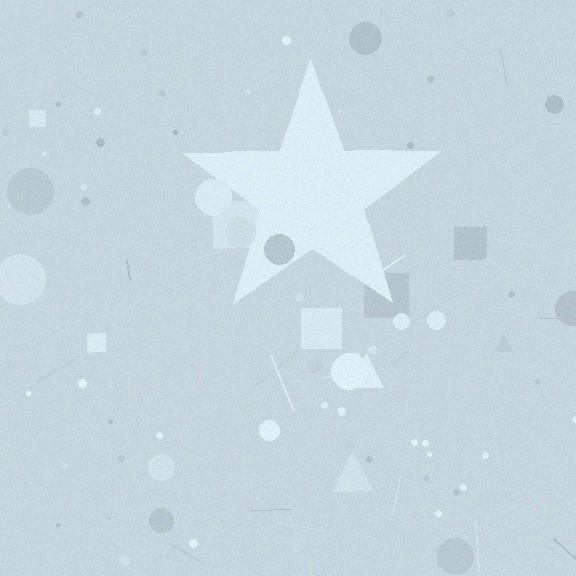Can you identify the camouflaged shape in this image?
The camouflaged shape is a star.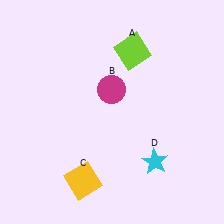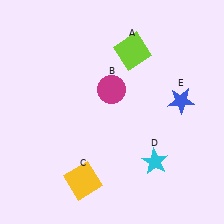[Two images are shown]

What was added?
A blue star (E) was added in Image 2.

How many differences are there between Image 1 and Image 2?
There is 1 difference between the two images.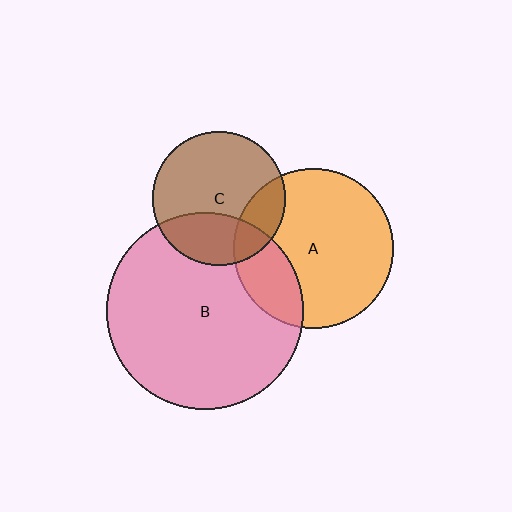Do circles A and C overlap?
Yes.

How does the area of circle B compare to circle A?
Approximately 1.5 times.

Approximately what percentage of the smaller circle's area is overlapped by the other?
Approximately 20%.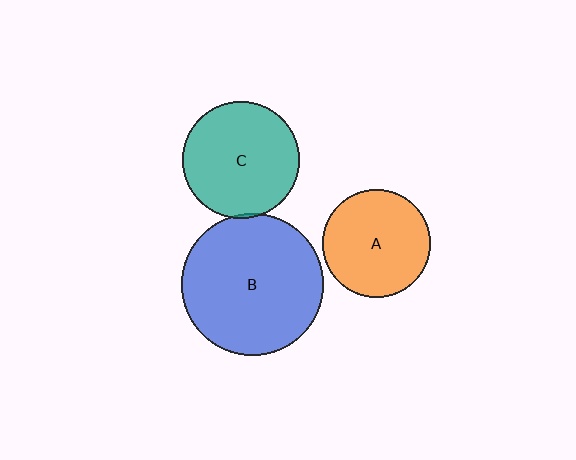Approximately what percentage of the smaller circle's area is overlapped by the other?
Approximately 5%.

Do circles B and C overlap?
Yes.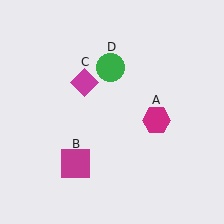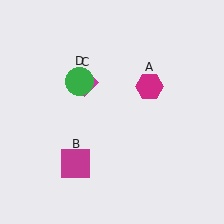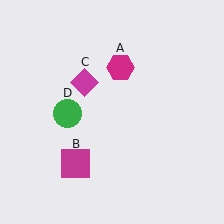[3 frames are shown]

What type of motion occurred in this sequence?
The magenta hexagon (object A), green circle (object D) rotated counterclockwise around the center of the scene.